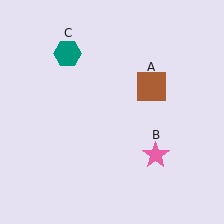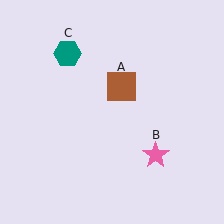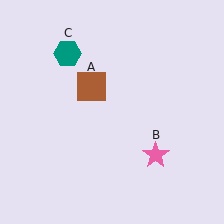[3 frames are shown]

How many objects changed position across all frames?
1 object changed position: brown square (object A).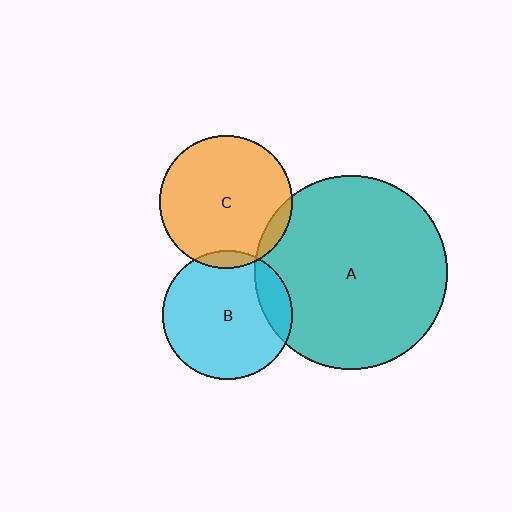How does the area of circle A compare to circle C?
Approximately 2.1 times.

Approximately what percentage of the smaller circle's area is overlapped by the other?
Approximately 15%.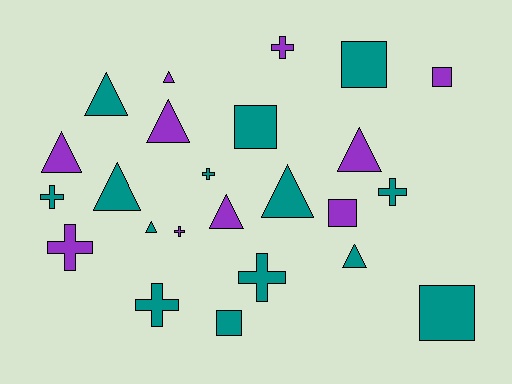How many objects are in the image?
There are 24 objects.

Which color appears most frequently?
Teal, with 14 objects.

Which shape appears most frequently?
Triangle, with 10 objects.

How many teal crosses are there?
There are 5 teal crosses.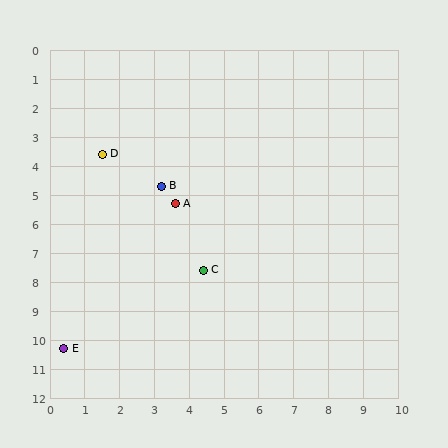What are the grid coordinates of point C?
Point C is at approximately (4.4, 7.6).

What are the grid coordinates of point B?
Point B is at approximately (3.2, 4.7).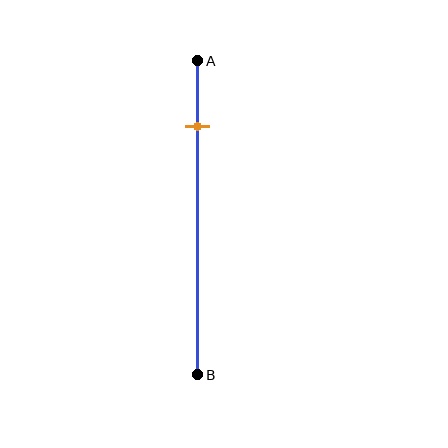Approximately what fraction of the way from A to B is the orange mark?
The orange mark is approximately 20% of the way from A to B.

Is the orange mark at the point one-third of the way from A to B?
No, the mark is at about 20% from A, not at the 33% one-third point.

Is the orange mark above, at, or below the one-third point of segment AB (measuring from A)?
The orange mark is above the one-third point of segment AB.